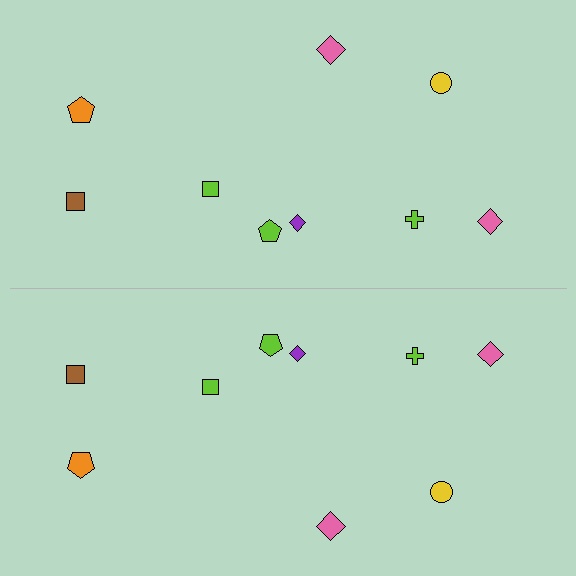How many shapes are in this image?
There are 18 shapes in this image.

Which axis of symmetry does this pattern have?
The pattern has a horizontal axis of symmetry running through the center of the image.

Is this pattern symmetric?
Yes, this pattern has bilateral (reflection) symmetry.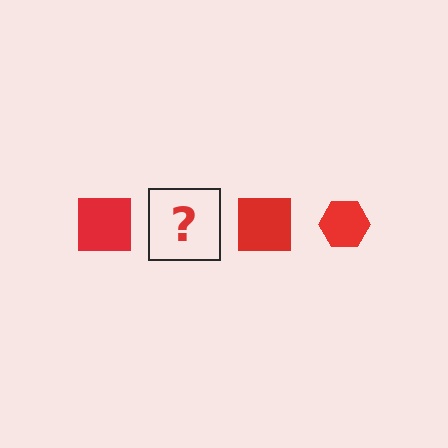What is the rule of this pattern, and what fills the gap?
The rule is that the pattern cycles through square, hexagon shapes in red. The gap should be filled with a red hexagon.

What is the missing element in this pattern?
The missing element is a red hexagon.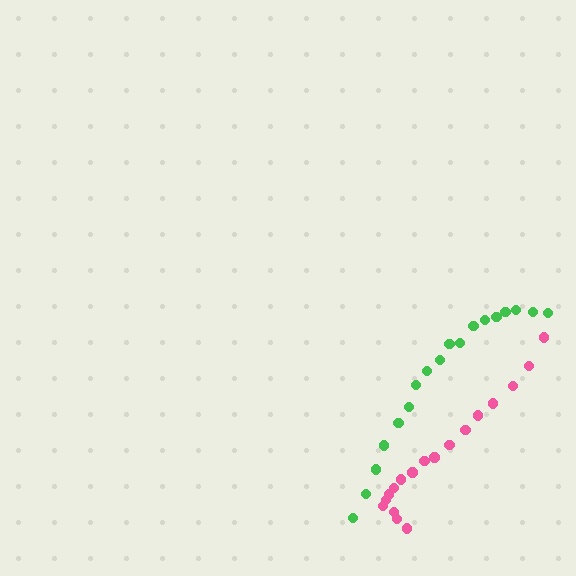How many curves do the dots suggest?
There are 2 distinct paths.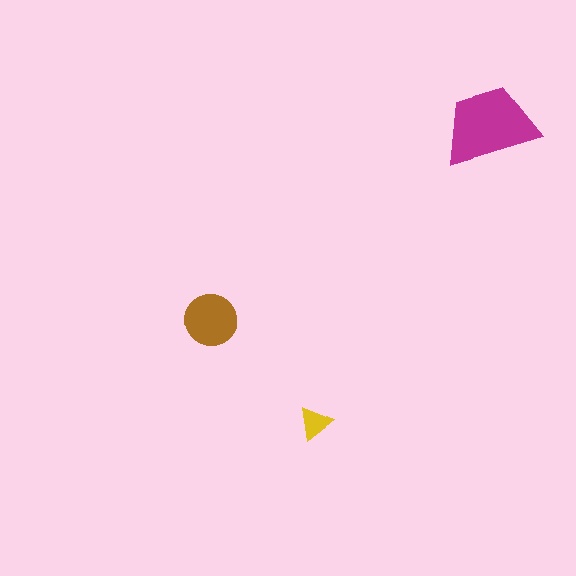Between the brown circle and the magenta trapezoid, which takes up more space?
The magenta trapezoid.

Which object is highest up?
The magenta trapezoid is topmost.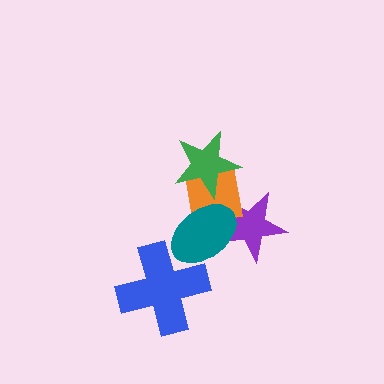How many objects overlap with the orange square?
3 objects overlap with the orange square.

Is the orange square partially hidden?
Yes, it is partially covered by another shape.